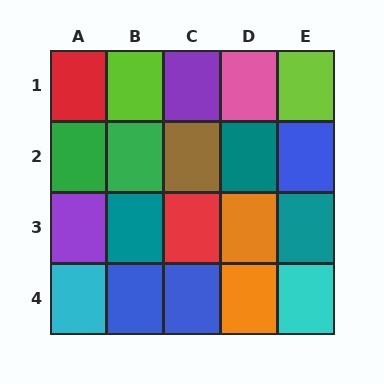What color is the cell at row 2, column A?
Green.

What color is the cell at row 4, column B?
Blue.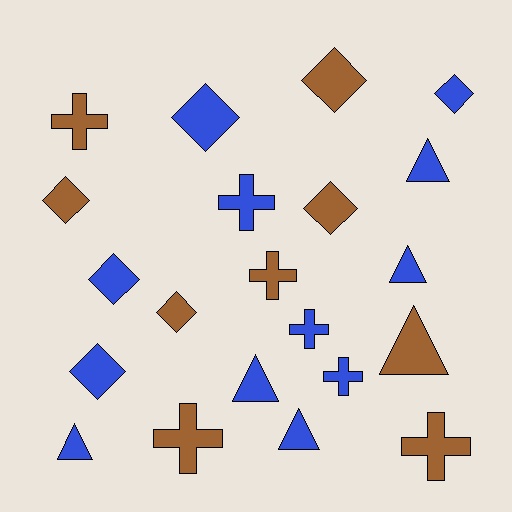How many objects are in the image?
There are 21 objects.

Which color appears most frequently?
Blue, with 12 objects.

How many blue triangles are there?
There are 5 blue triangles.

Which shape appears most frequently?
Diamond, with 8 objects.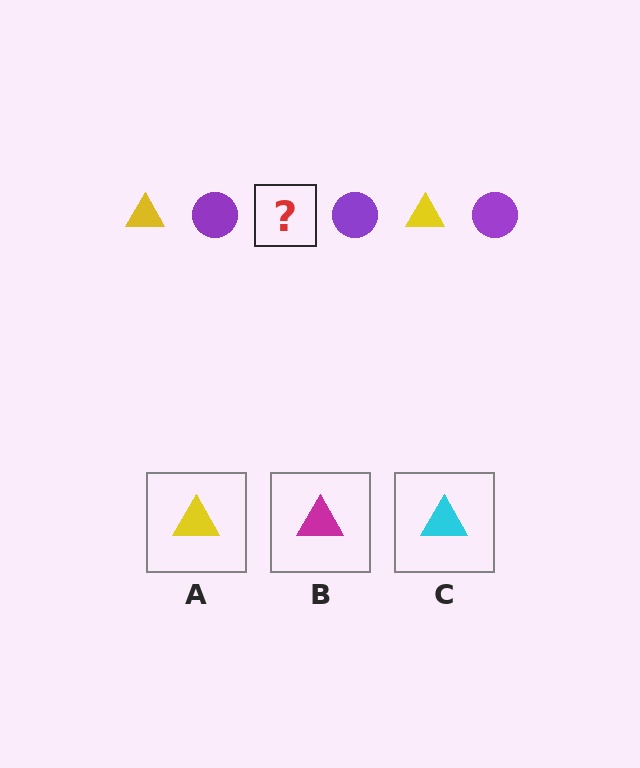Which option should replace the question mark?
Option A.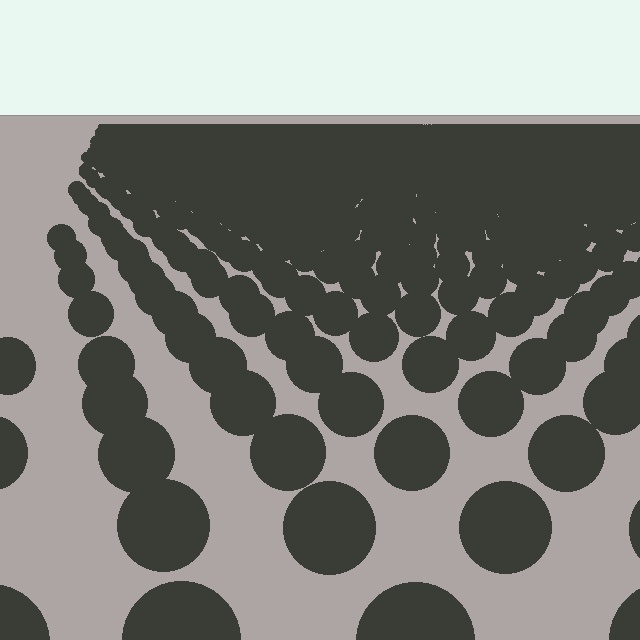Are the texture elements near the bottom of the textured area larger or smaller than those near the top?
Larger. Near the bottom, elements are closer to the viewer and appear at a bigger on-screen size.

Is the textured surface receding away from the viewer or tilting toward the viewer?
The surface is receding away from the viewer. Texture elements get smaller and denser toward the top.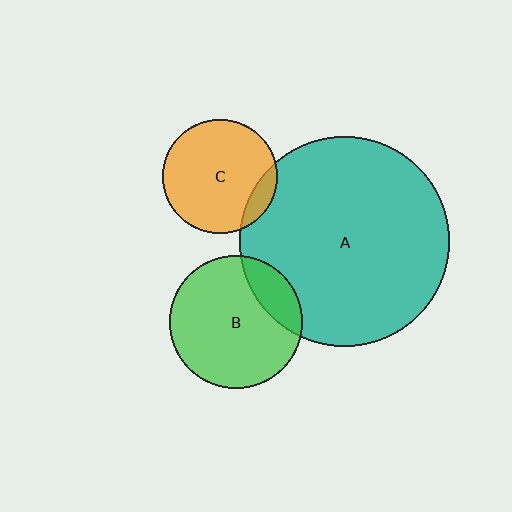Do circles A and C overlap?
Yes.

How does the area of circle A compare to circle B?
Approximately 2.5 times.